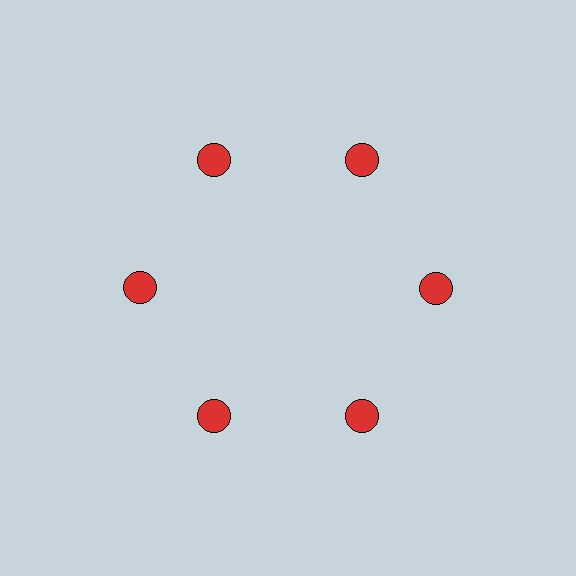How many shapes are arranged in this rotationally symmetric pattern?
There are 6 shapes, arranged in 6 groups of 1.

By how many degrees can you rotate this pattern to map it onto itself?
The pattern maps onto itself every 60 degrees of rotation.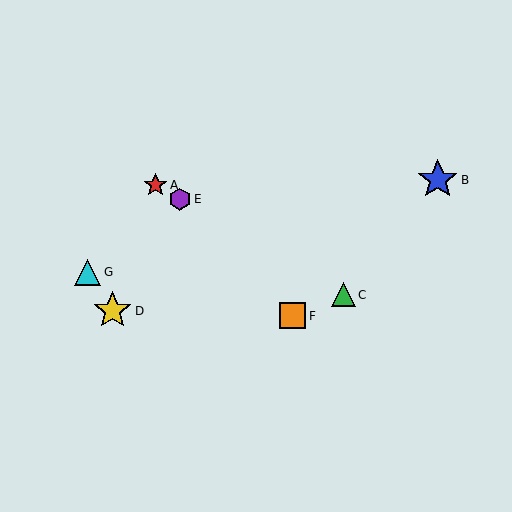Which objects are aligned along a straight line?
Objects A, C, E are aligned along a straight line.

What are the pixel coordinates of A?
Object A is at (155, 185).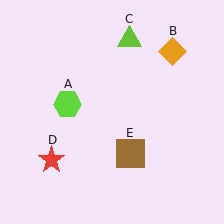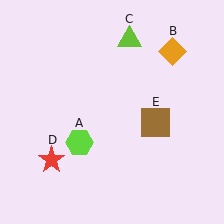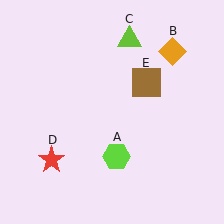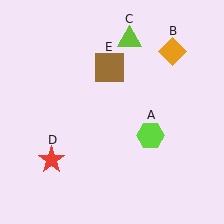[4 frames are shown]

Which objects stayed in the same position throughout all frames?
Orange diamond (object B) and lime triangle (object C) and red star (object D) remained stationary.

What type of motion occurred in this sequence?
The lime hexagon (object A), brown square (object E) rotated counterclockwise around the center of the scene.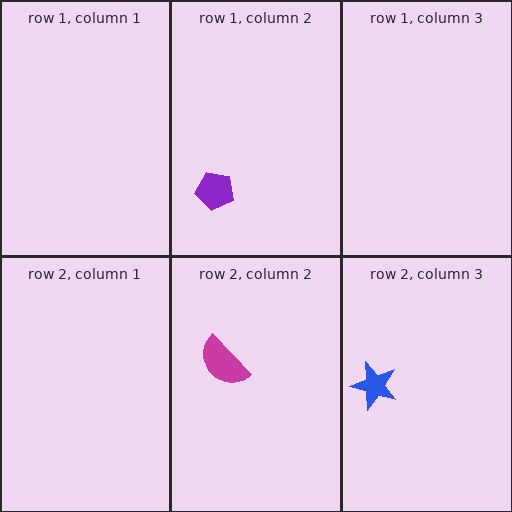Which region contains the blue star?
The row 2, column 3 region.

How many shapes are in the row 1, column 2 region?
1.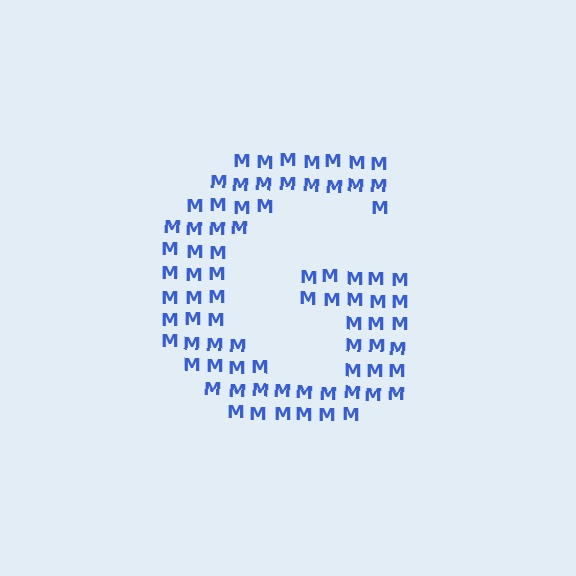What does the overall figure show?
The overall figure shows the letter G.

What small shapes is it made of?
It is made of small letter M's.